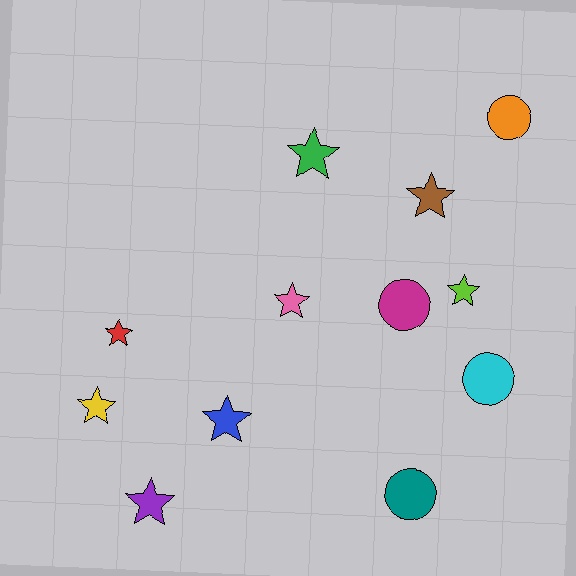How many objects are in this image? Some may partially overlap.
There are 12 objects.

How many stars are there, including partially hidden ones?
There are 8 stars.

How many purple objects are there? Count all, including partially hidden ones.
There is 1 purple object.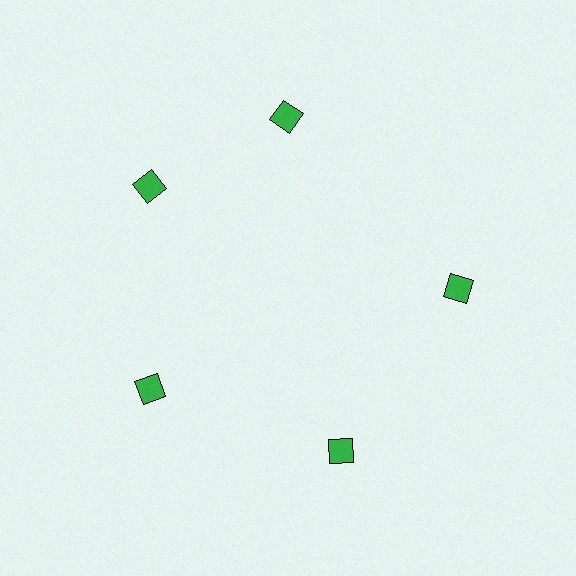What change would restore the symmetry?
The symmetry would be restored by rotating it back into even spacing with its neighbors so that all 5 diamonds sit at equal angles and equal distance from the center.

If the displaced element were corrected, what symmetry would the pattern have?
It would have 5-fold rotational symmetry — the pattern would map onto itself every 72 degrees.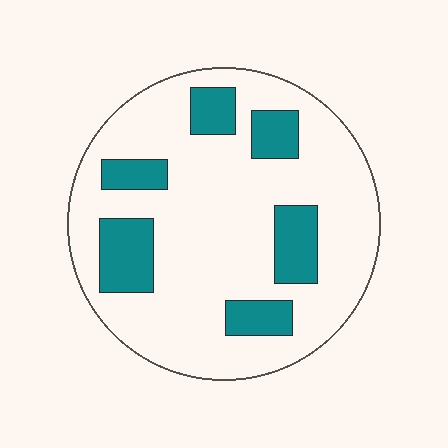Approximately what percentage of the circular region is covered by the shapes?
Approximately 20%.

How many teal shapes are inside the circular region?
6.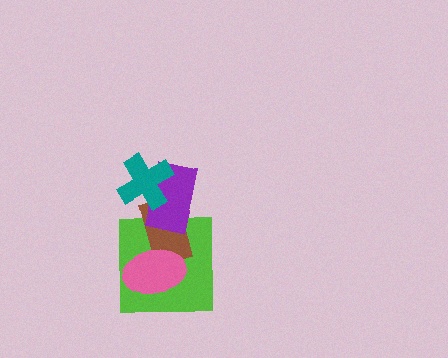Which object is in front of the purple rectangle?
The teal cross is in front of the purple rectangle.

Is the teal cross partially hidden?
No, no other shape covers it.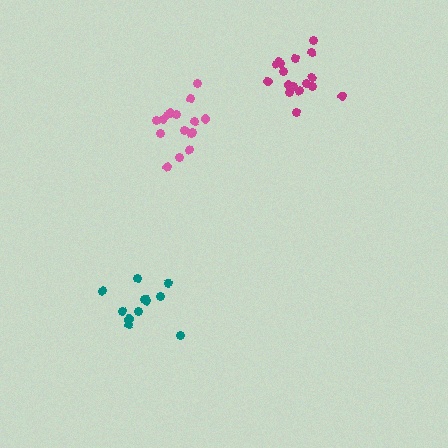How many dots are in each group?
Group 1: 12 dots, Group 2: 16 dots, Group 3: 17 dots (45 total).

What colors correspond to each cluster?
The clusters are colored: teal, pink, magenta.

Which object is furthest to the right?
The magenta cluster is rightmost.